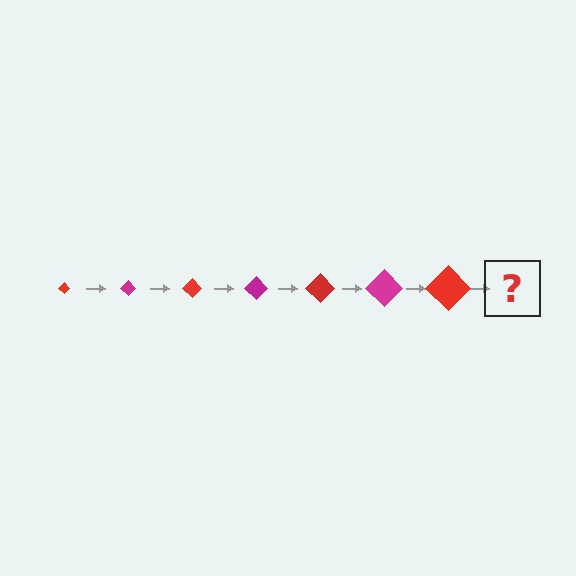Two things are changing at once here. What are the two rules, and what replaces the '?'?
The two rules are that the diamond grows larger each step and the color cycles through red and magenta. The '?' should be a magenta diamond, larger than the previous one.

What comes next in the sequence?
The next element should be a magenta diamond, larger than the previous one.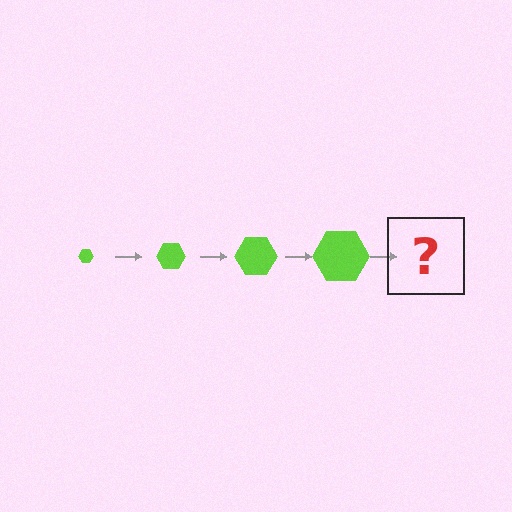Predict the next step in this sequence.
The next step is a lime hexagon, larger than the previous one.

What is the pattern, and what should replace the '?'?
The pattern is that the hexagon gets progressively larger each step. The '?' should be a lime hexagon, larger than the previous one.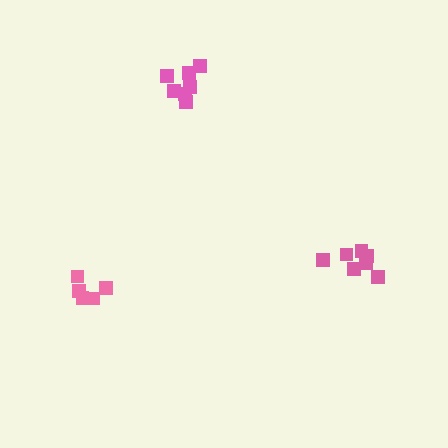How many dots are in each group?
Group 1: 5 dots, Group 2: 7 dots, Group 3: 7 dots (19 total).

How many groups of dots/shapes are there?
There are 3 groups.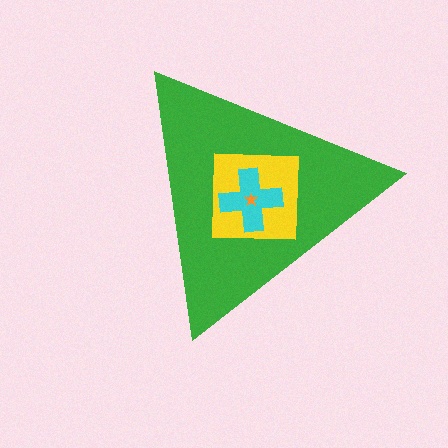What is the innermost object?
The orange star.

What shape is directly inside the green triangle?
The yellow square.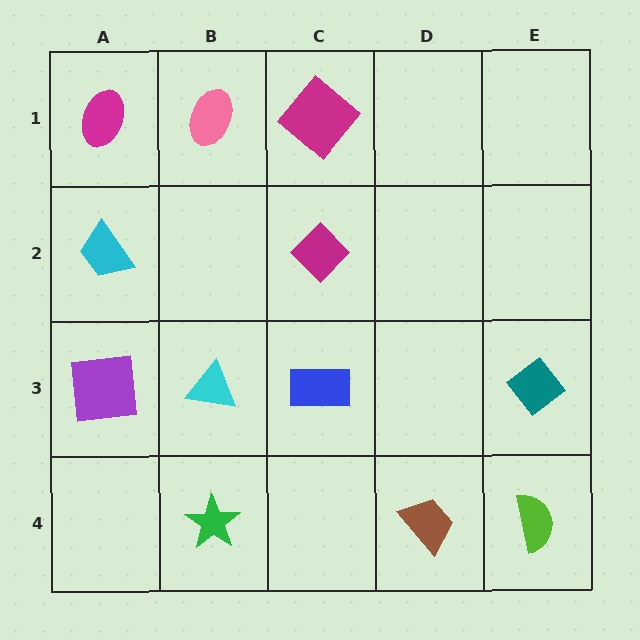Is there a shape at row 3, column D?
No, that cell is empty.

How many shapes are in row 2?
2 shapes.